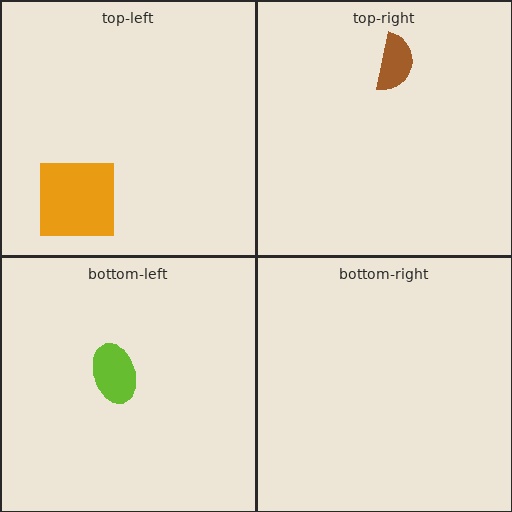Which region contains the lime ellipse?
The bottom-left region.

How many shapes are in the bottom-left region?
1.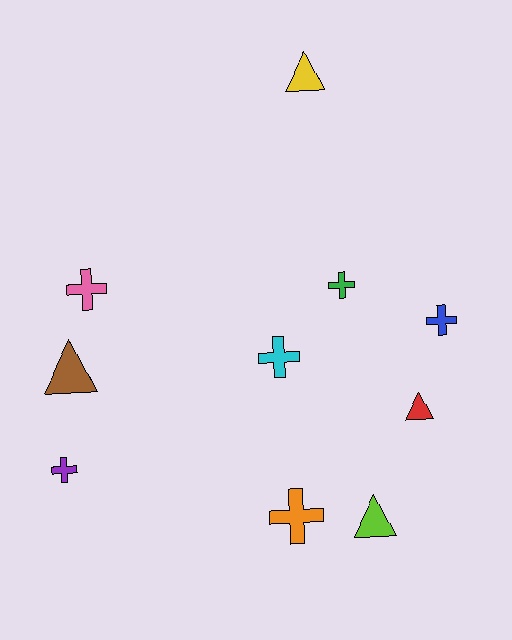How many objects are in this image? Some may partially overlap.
There are 10 objects.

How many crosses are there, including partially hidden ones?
There are 6 crosses.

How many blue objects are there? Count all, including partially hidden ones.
There is 1 blue object.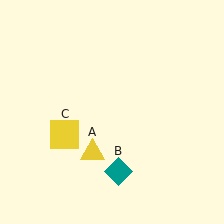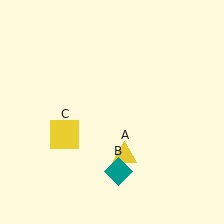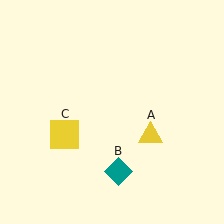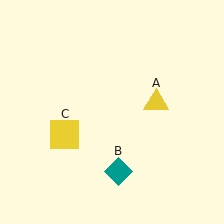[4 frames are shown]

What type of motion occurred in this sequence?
The yellow triangle (object A) rotated counterclockwise around the center of the scene.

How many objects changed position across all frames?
1 object changed position: yellow triangle (object A).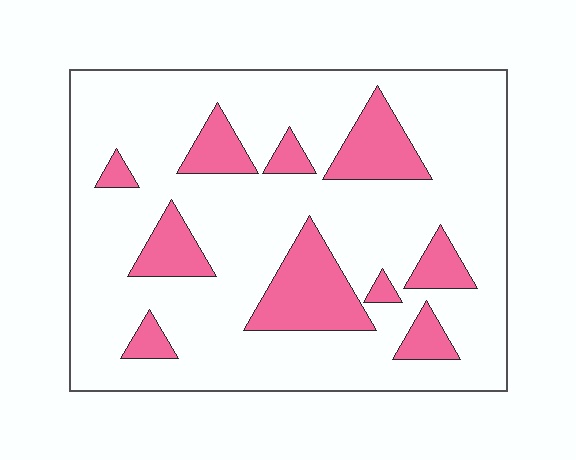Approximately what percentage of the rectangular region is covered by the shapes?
Approximately 20%.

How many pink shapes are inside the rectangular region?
10.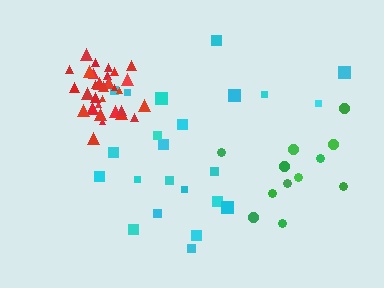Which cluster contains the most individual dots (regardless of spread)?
Red (32).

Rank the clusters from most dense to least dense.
red, green, cyan.